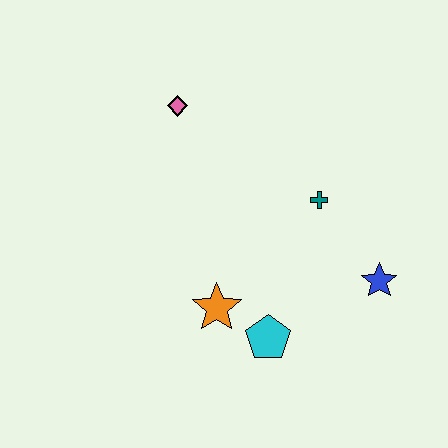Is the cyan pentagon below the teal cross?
Yes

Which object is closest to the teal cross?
The blue star is closest to the teal cross.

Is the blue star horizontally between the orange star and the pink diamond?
No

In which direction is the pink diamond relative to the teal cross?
The pink diamond is to the left of the teal cross.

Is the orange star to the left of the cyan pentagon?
Yes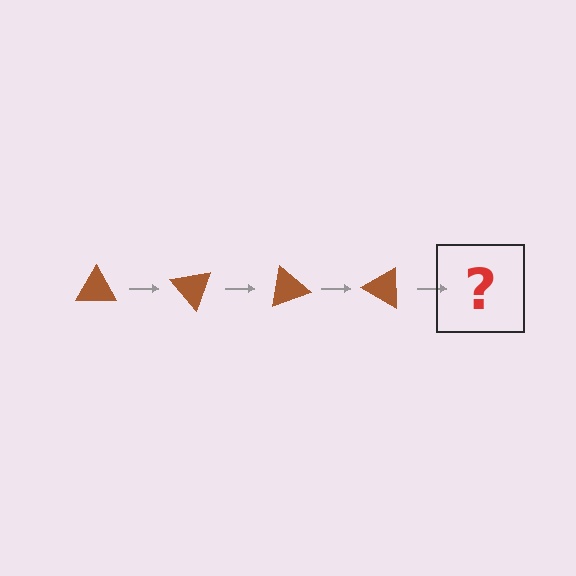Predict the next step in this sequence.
The next step is a brown triangle rotated 200 degrees.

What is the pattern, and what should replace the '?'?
The pattern is that the triangle rotates 50 degrees each step. The '?' should be a brown triangle rotated 200 degrees.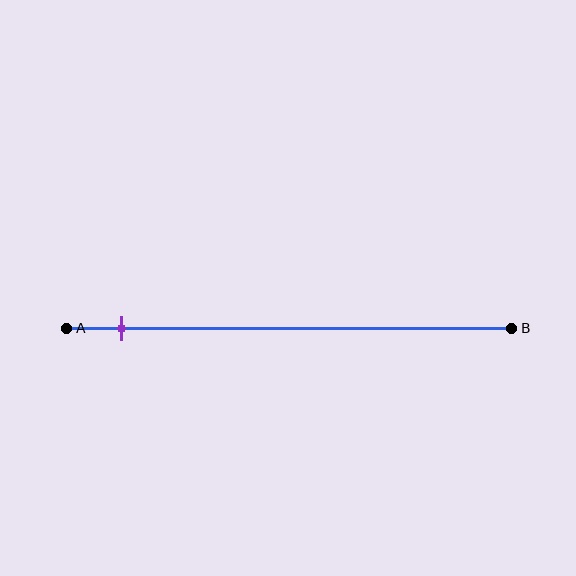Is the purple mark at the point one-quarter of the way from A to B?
No, the mark is at about 10% from A, not at the 25% one-quarter point.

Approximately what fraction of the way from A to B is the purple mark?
The purple mark is approximately 10% of the way from A to B.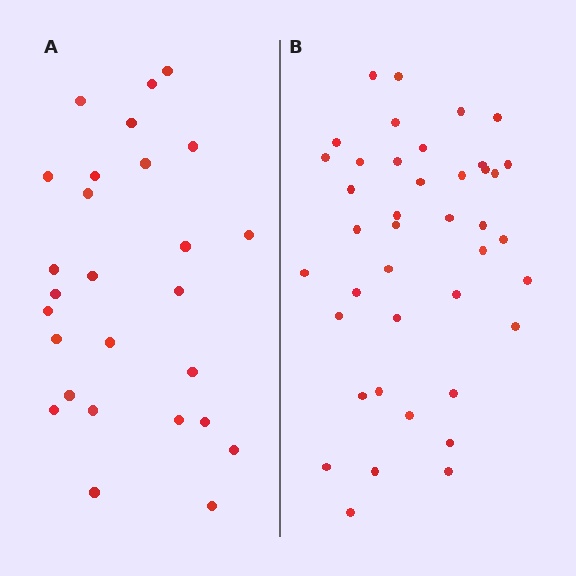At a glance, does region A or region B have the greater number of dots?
Region B (the right region) has more dots.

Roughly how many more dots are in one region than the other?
Region B has approximately 15 more dots than region A.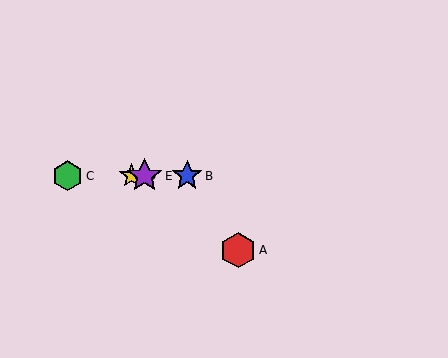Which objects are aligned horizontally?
Objects B, C, D, E are aligned horizontally.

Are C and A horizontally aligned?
No, C is at y≈176 and A is at y≈250.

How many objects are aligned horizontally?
4 objects (B, C, D, E) are aligned horizontally.